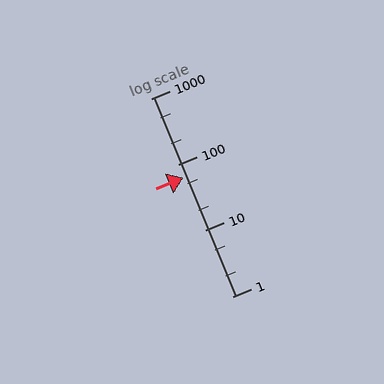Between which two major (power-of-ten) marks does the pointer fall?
The pointer is between 10 and 100.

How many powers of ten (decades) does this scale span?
The scale spans 3 decades, from 1 to 1000.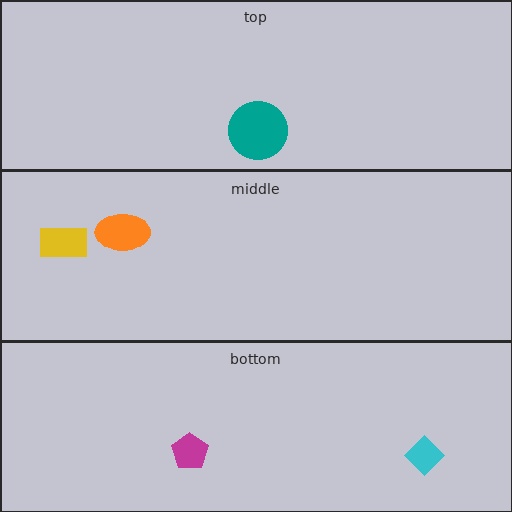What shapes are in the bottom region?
The magenta pentagon, the cyan diamond.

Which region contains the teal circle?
The top region.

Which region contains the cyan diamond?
The bottom region.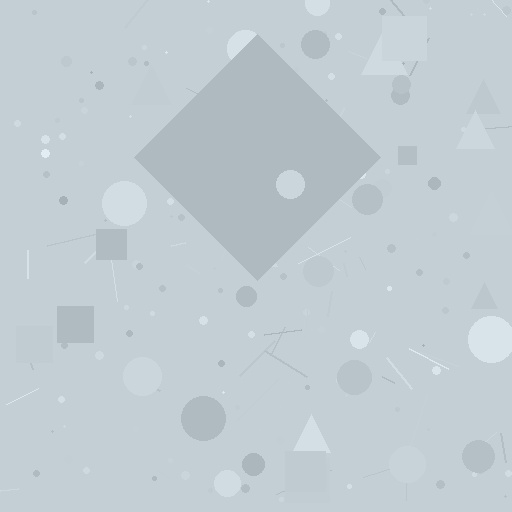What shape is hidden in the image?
A diamond is hidden in the image.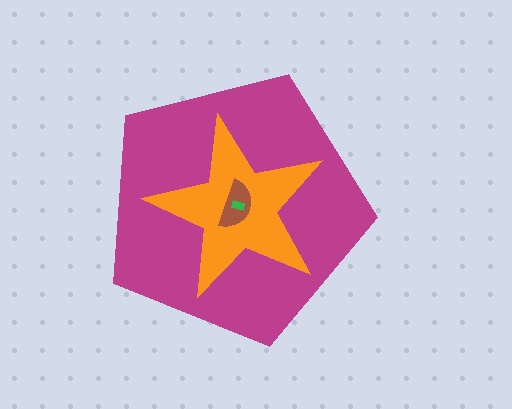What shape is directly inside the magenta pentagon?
The orange star.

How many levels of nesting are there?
4.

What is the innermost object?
The green rectangle.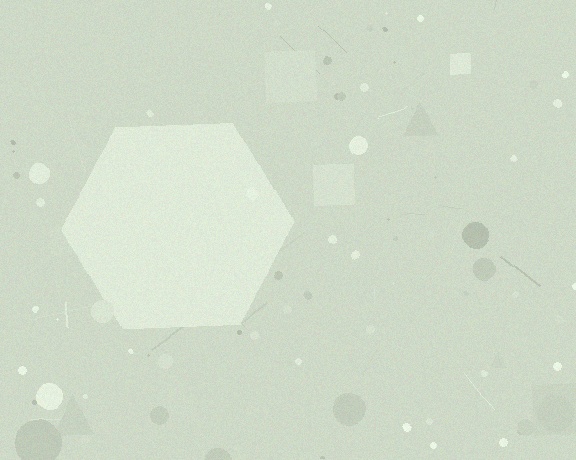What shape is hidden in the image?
A hexagon is hidden in the image.